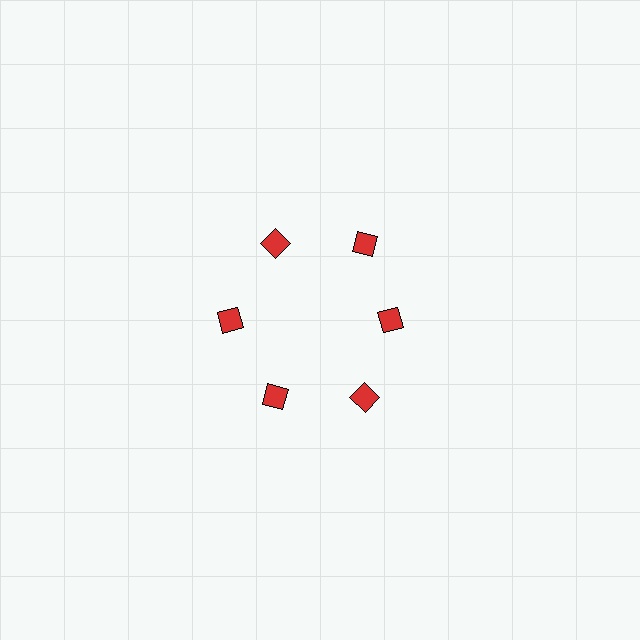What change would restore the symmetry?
The symmetry would be restored by moving it outward, back onto the ring so that all 6 squares sit at equal angles and equal distance from the center.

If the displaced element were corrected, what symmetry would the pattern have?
It would have 6-fold rotational symmetry — the pattern would map onto itself every 60 degrees.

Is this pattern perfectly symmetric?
No. The 6 red squares are arranged in a ring, but one element near the 3 o'clock position is pulled inward toward the center, breaking the 6-fold rotational symmetry.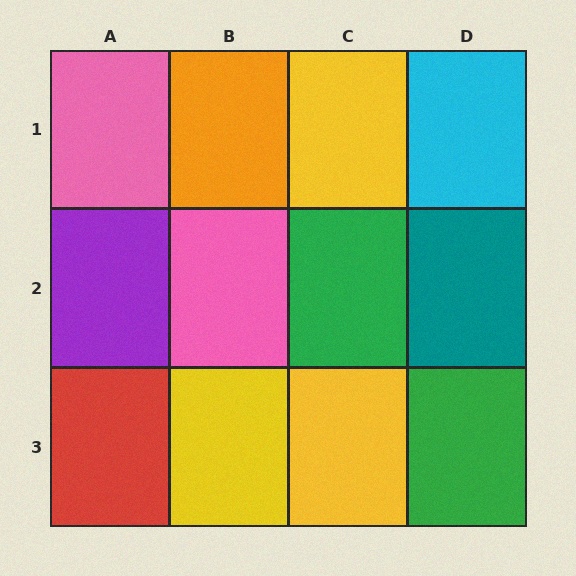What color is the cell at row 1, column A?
Pink.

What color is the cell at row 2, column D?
Teal.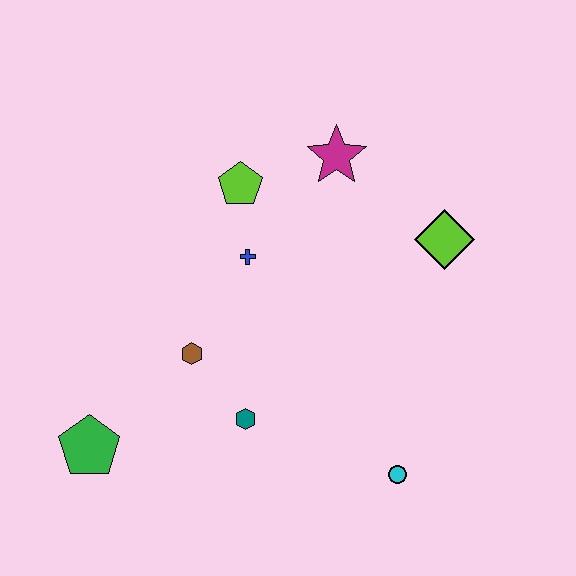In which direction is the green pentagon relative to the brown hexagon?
The green pentagon is to the left of the brown hexagon.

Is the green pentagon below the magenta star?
Yes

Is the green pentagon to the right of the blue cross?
No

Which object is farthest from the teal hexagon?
The magenta star is farthest from the teal hexagon.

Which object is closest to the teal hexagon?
The brown hexagon is closest to the teal hexagon.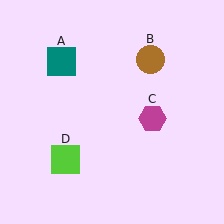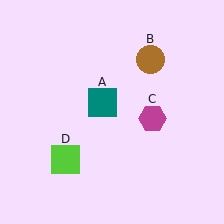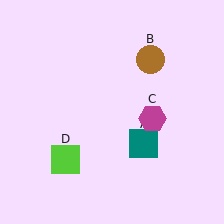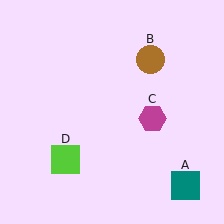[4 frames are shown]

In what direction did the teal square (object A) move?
The teal square (object A) moved down and to the right.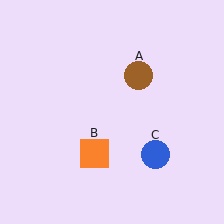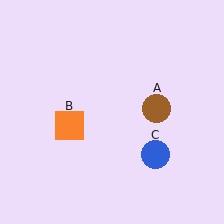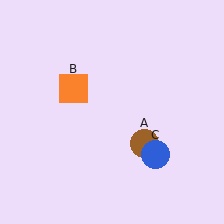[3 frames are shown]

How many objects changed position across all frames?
2 objects changed position: brown circle (object A), orange square (object B).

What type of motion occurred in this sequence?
The brown circle (object A), orange square (object B) rotated clockwise around the center of the scene.